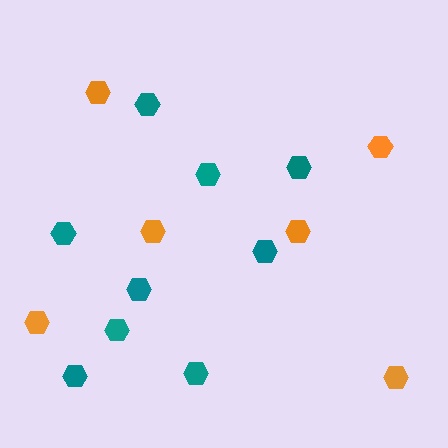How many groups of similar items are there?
There are 2 groups: one group of orange hexagons (6) and one group of teal hexagons (9).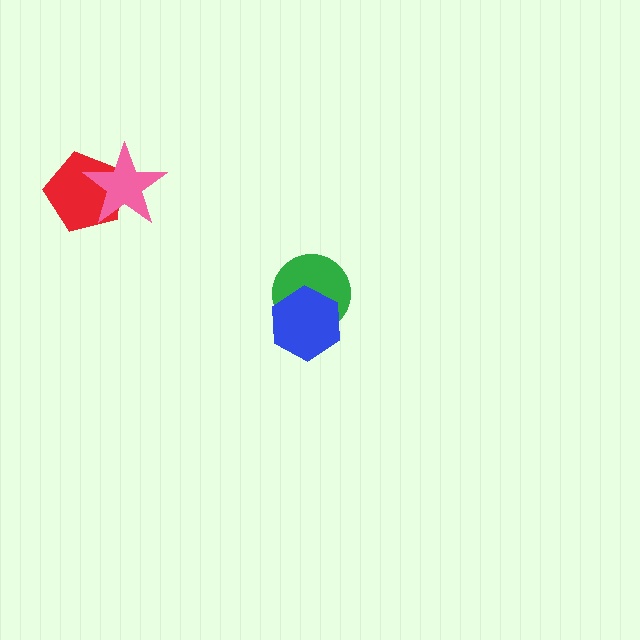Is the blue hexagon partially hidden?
No, no other shape covers it.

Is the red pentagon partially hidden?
Yes, it is partially covered by another shape.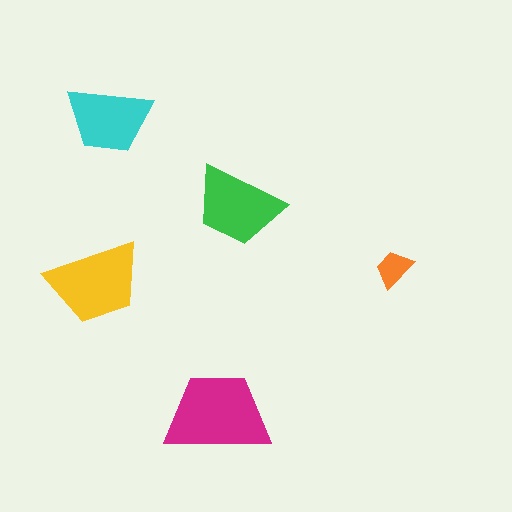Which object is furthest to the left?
The yellow trapezoid is leftmost.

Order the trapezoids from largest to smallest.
the magenta one, the yellow one, the green one, the cyan one, the orange one.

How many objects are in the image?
There are 5 objects in the image.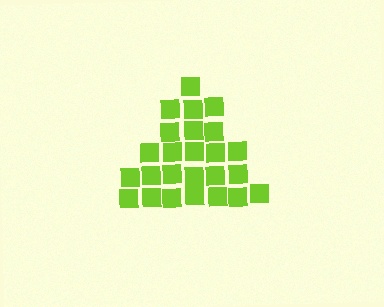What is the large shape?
The large shape is a triangle.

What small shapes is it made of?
It is made of small squares.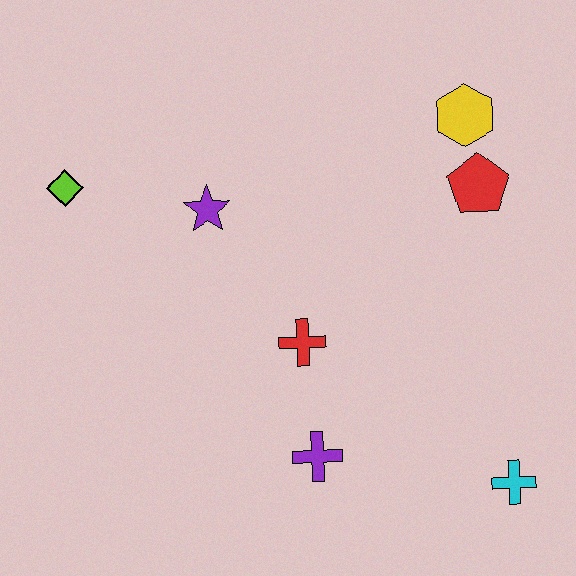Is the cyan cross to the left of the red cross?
No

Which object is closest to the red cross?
The purple cross is closest to the red cross.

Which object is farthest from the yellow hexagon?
The lime diamond is farthest from the yellow hexagon.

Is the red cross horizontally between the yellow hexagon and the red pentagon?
No